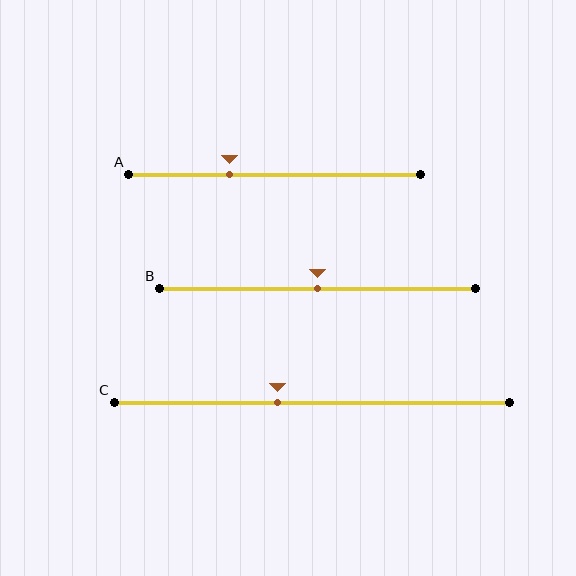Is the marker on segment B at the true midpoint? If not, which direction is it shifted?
Yes, the marker on segment B is at the true midpoint.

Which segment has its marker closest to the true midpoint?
Segment B has its marker closest to the true midpoint.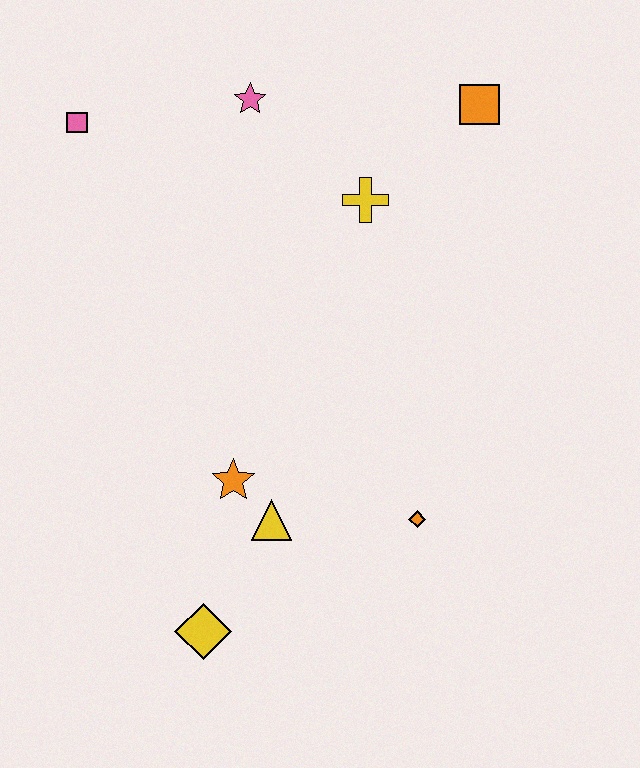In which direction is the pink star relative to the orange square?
The pink star is to the left of the orange square.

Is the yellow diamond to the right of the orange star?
No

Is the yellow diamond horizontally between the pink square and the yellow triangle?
Yes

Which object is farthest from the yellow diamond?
The orange square is farthest from the yellow diamond.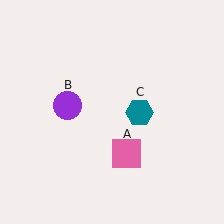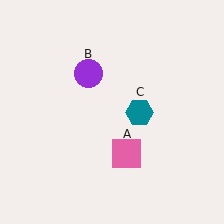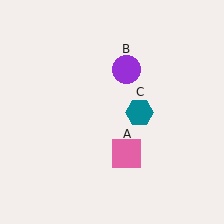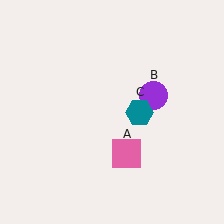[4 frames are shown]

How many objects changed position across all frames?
1 object changed position: purple circle (object B).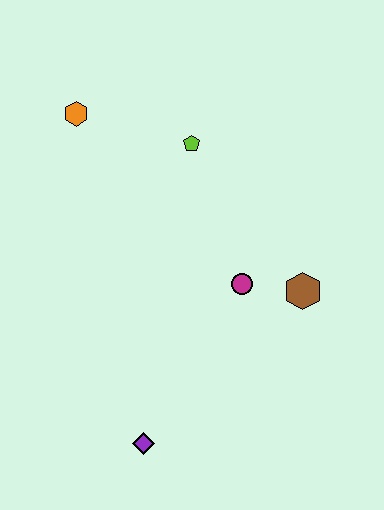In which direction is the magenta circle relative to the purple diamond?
The magenta circle is above the purple diamond.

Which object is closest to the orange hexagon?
The lime pentagon is closest to the orange hexagon.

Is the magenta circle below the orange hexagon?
Yes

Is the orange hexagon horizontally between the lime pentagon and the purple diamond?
No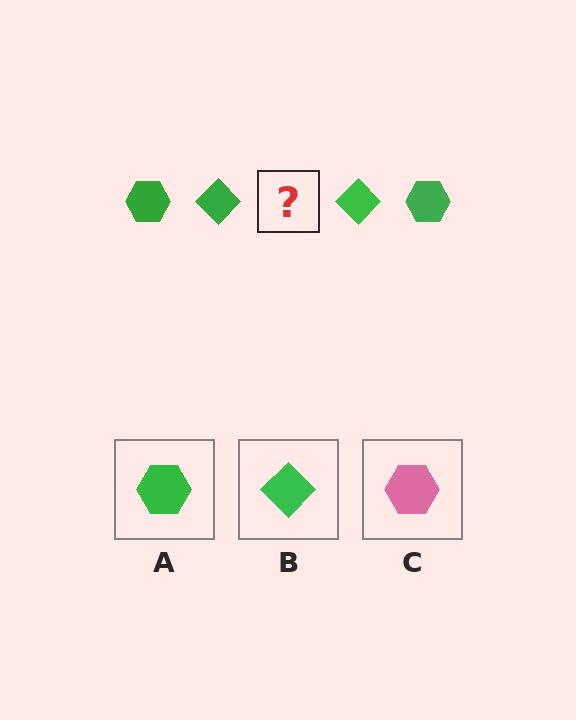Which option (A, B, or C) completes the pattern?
A.